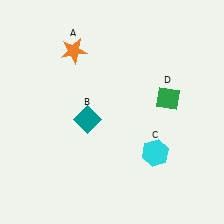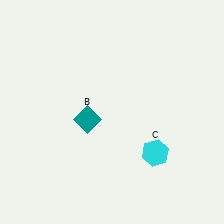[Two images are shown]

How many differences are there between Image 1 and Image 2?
There are 2 differences between the two images.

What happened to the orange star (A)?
The orange star (A) was removed in Image 2. It was in the top-left area of Image 1.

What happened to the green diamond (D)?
The green diamond (D) was removed in Image 2. It was in the top-right area of Image 1.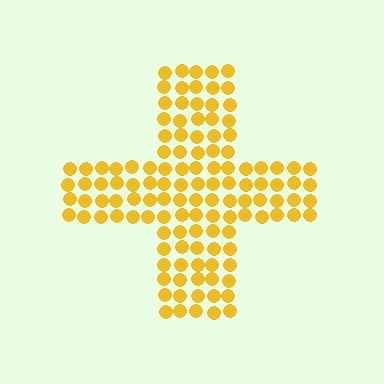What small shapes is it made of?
It is made of small circles.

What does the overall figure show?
The overall figure shows a cross.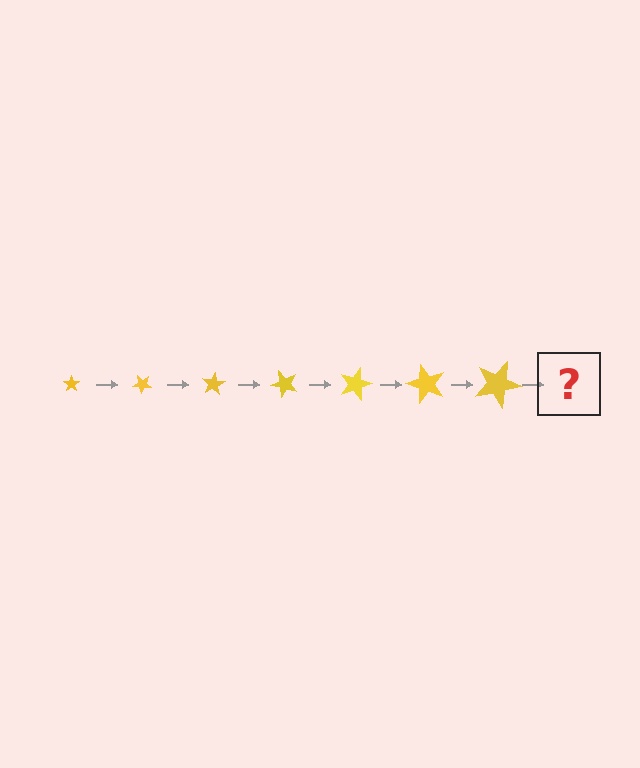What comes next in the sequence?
The next element should be a star, larger than the previous one and rotated 280 degrees from the start.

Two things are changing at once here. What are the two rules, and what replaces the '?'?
The two rules are that the star grows larger each step and it rotates 40 degrees each step. The '?' should be a star, larger than the previous one and rotated 280 degrees from the start.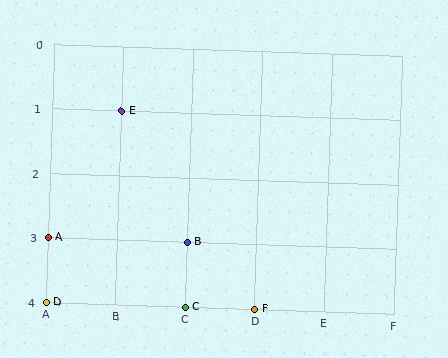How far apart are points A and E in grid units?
Points A and E are 1 column and 2 rows apart (about 2.2 grid units diagonally).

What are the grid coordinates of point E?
Point E is at grid coordinates (B, 1).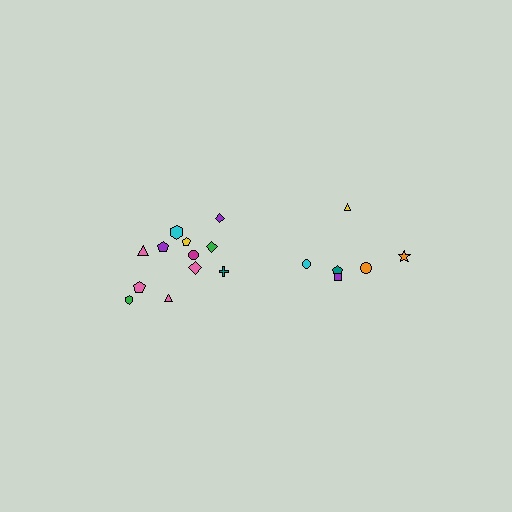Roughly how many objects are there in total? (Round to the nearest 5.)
Roughly 20 objects in total.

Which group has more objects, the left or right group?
The left group.